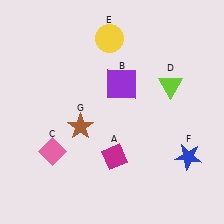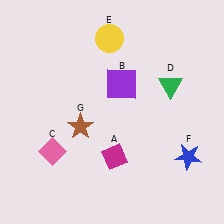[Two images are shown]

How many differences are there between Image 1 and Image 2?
There is 1 difference between the two images.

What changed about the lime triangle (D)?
In Image 1, D is lime. In Image 2, it changed to green.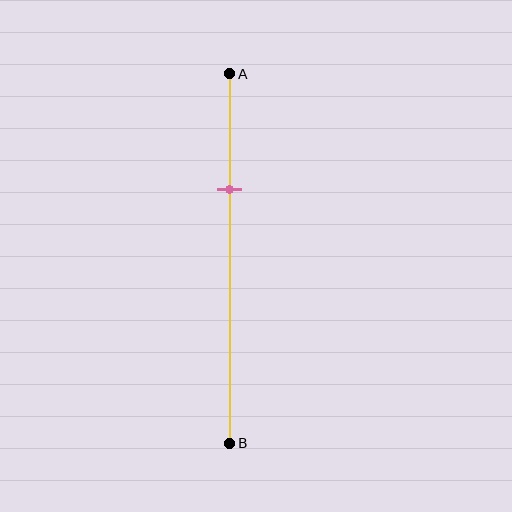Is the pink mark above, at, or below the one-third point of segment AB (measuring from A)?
The pink mark is approximately at the one-third point of segment AB.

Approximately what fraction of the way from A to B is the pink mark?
The pink mark is approximately 30% of the way from A to B.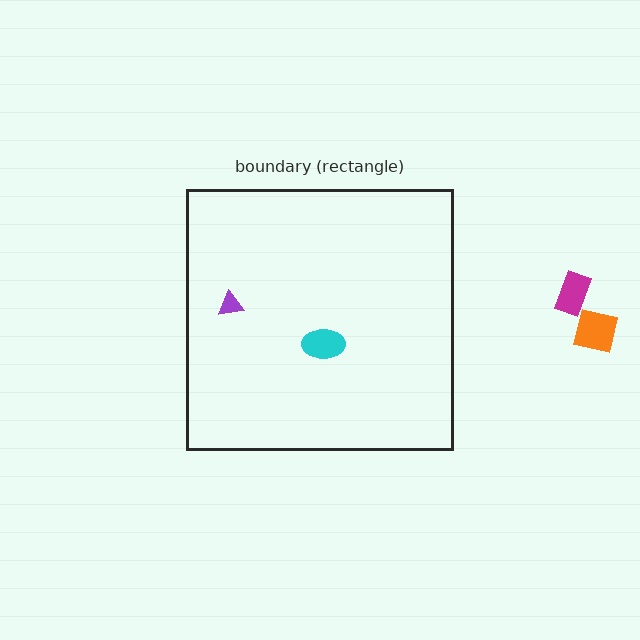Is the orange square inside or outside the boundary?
Outside.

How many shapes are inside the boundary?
2 inside, 2 outside.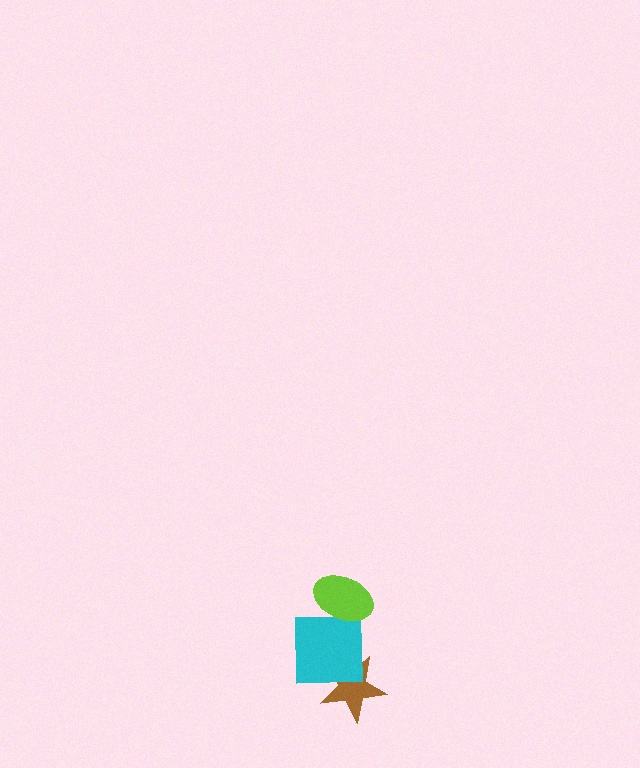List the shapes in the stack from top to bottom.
From top to bottom: the lime ellipse, the cyan square, the brown star.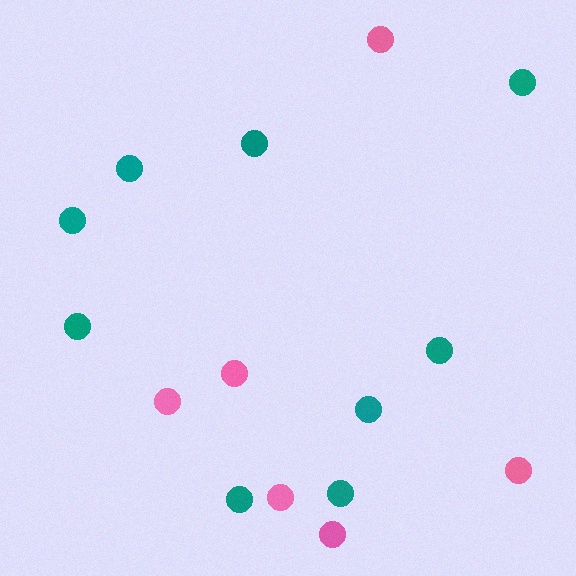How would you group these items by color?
There are 2 groups: one group of pink circles (6) and one group of teal circles (9).